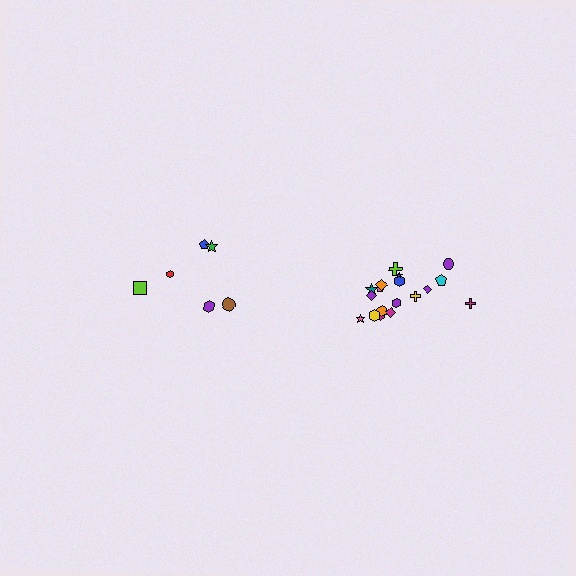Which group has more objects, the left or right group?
The right group.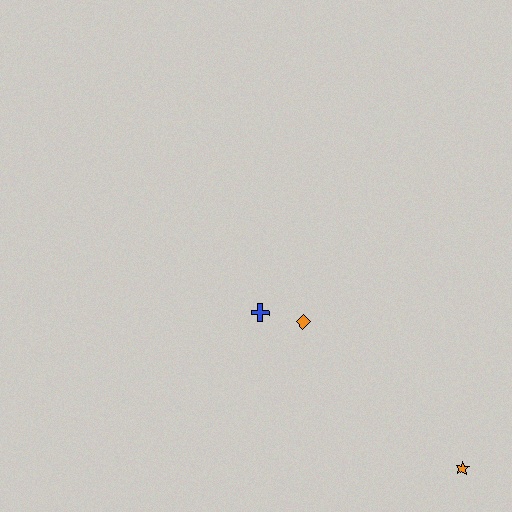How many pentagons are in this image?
There are no pentagons.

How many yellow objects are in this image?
There are no yellow objects.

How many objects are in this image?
There are 3 objects.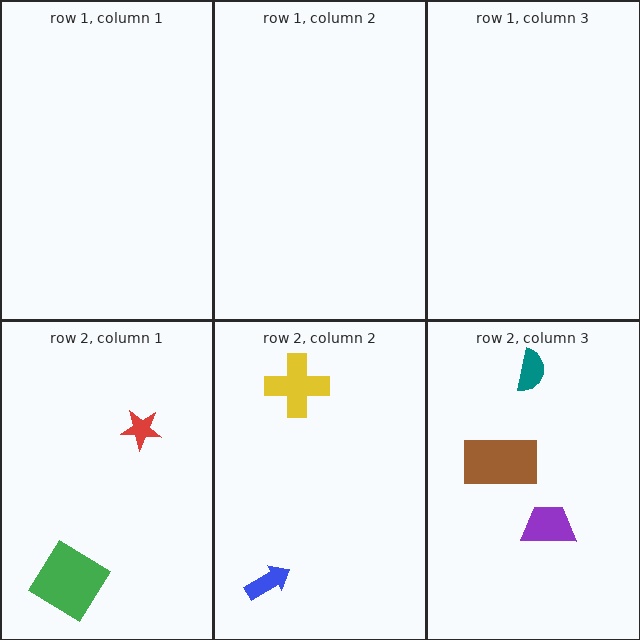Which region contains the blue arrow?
The row 2, column 2 region.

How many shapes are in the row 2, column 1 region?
2.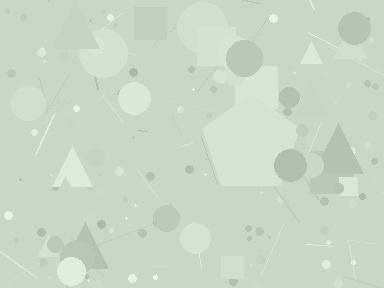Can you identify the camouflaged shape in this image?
The camouflaged shape is a pentagon.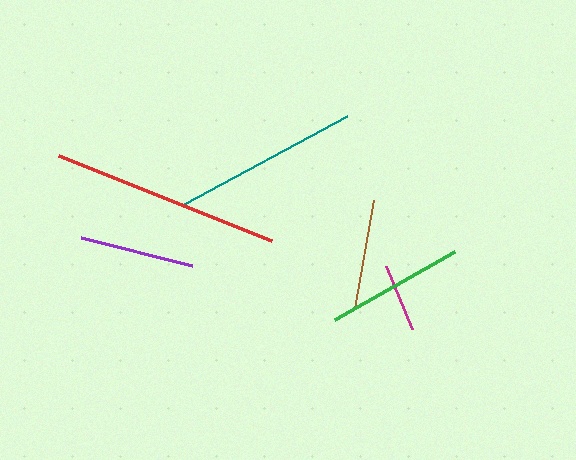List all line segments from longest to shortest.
From longest to shortest: red, teal, green, purple, brown, magenta.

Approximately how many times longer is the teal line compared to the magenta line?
The teal line is approximately 2.7 times the length of the magenta line.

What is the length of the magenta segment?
The magenta segment is approximately 68 pixels long.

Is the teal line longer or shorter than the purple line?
The teal line is longer than the purple line.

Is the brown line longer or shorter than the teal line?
The teal line is longer than the brown line.